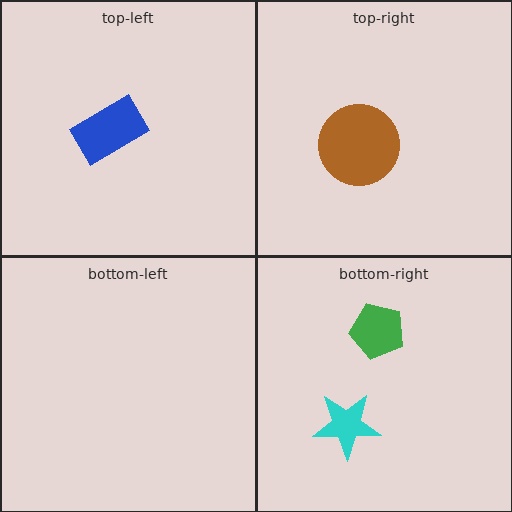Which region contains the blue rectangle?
The top-left region.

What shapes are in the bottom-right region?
The green pentagon, the cyan star.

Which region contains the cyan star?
The bottom-right region.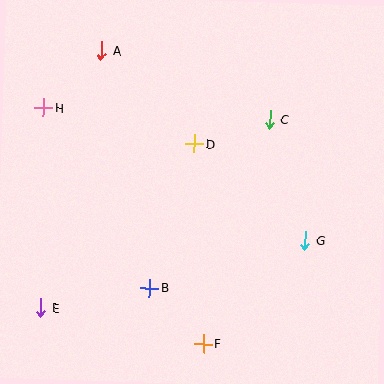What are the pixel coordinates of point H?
Point H is at (43, 108).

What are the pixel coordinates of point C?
Point C is at (270, 119).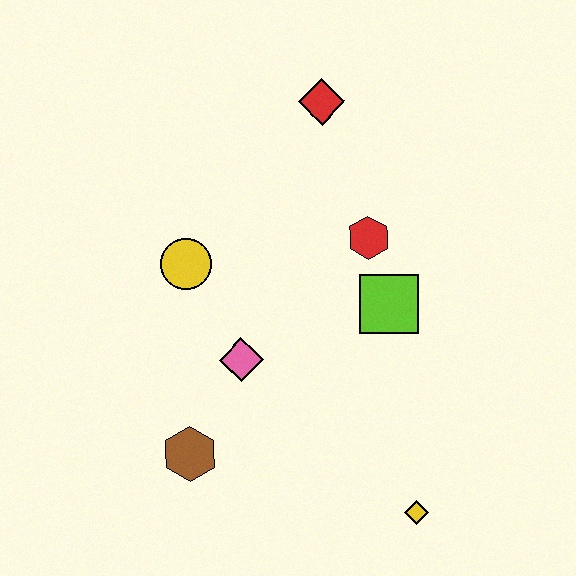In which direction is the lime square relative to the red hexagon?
The lime square is below the red hexagon.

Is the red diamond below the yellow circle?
No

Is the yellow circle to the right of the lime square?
No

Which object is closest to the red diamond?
The red hexagon is closest to the red diamond.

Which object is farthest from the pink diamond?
The red diamond is farthest from the pink diamond.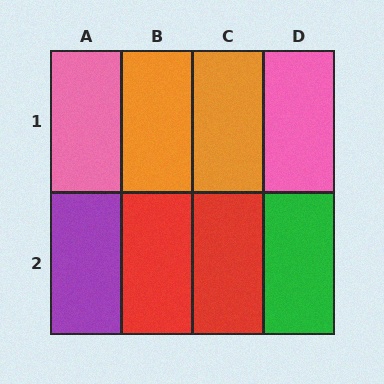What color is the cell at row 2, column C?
Red.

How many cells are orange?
2 cells are orange.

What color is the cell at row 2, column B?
Red.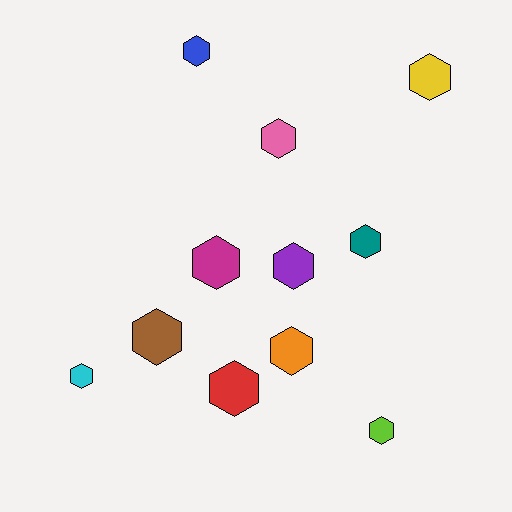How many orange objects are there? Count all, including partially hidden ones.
There is 1 orange object.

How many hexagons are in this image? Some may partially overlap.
There are 11 hexagons.